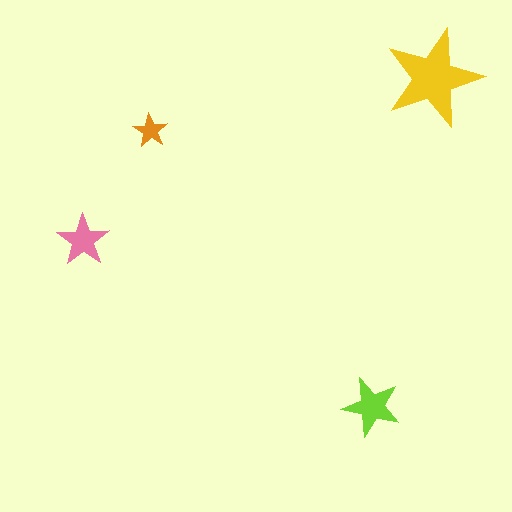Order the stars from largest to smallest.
the yellow one, the lime one, the pink one, the orange one.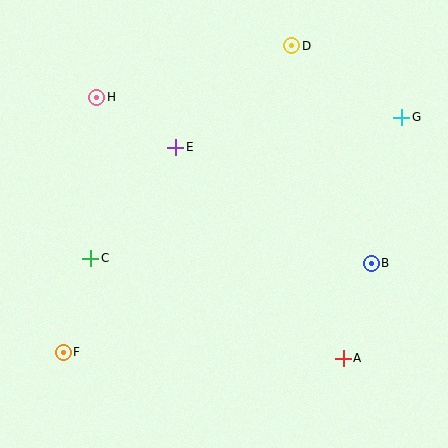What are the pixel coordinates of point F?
Point F is at (63, 352).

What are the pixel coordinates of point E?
Point E is at (176, 147).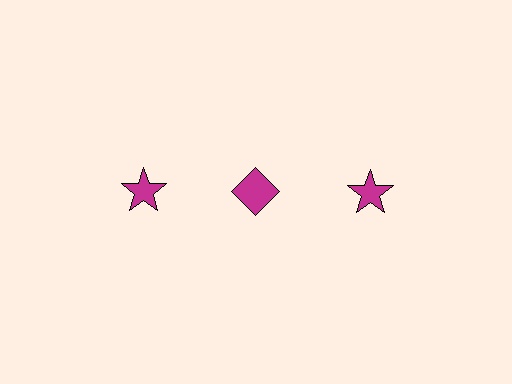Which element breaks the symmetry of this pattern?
The magenta diamond in the top row, second from left column breaks the symmetry. All other shapes are magenta stars.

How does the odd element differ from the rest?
It has a different shape: diamond instead of star.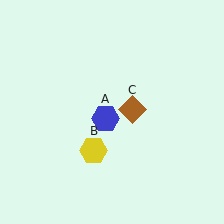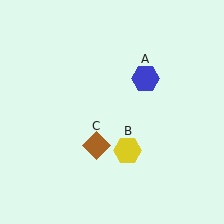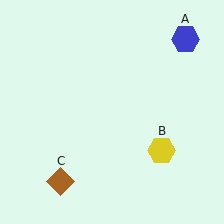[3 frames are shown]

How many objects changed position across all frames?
3 objects changed position: blue hexagon (object A), yellow hexagon (object B), brown diamond (object C).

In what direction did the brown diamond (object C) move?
The brown diamond (object C) moved down and to the left.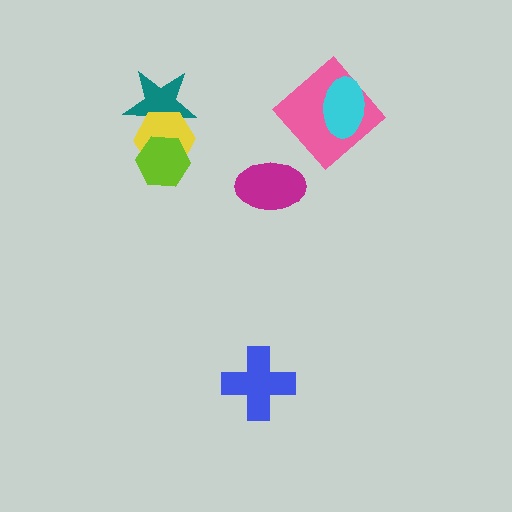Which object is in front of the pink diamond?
The cyan ellipse is in front of the pink diamond.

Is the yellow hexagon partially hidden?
Yes, it is partially covered by another shape.